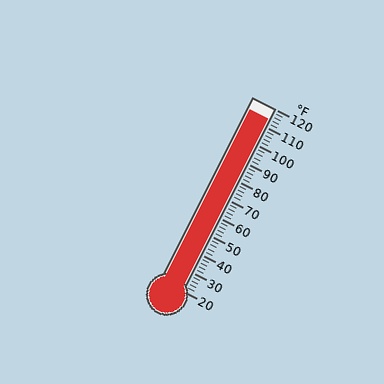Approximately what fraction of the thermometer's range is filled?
The thermometer is filled to approximately 95% of its range.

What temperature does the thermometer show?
The thermometer shows approximately 114°F.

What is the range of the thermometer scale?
The thermometer scale ranges from 20°F to 120°F.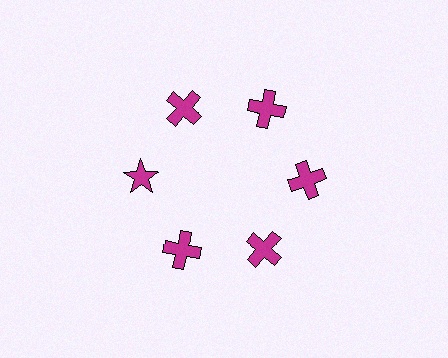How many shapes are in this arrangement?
There are 6 shapes arranged in a ring pattern.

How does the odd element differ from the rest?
It has a different shape: star instead of cross.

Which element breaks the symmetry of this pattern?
The magenta star at roughly the 9 o'clock position breaks the symmetry. All other shapes are magenta crosses.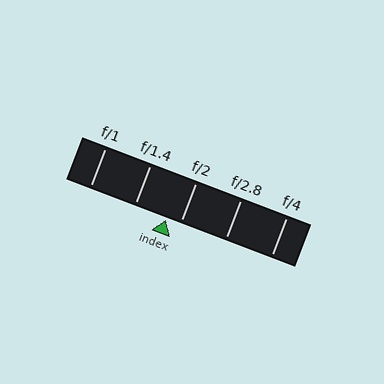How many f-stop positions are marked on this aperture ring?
There are 5 f-stop positions marked.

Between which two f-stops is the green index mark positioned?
The index mark is between f/1.4 and f/2.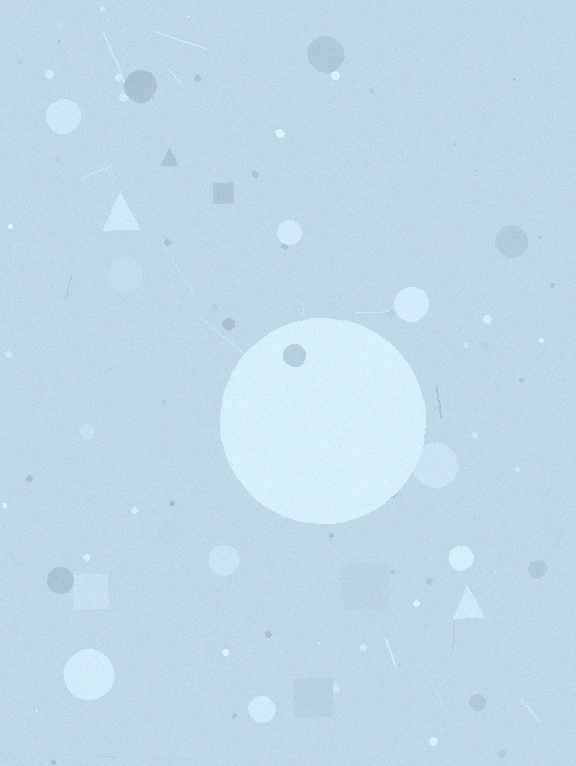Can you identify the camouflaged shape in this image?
The camouflaged shape is a circle.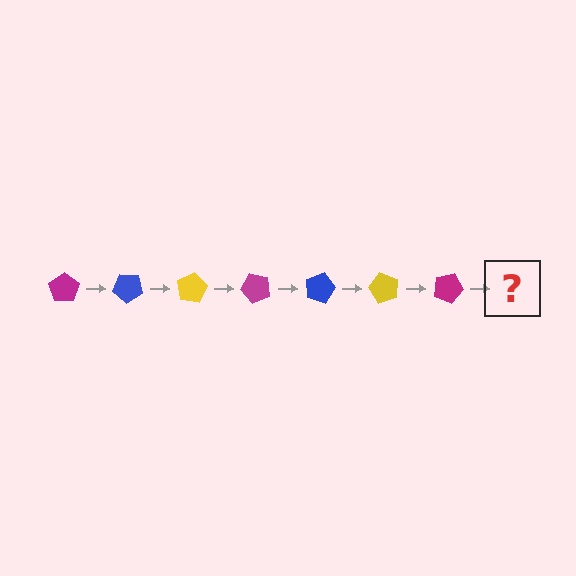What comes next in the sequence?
The next element should be a blue pentagon, rotated 280 degrees from the start.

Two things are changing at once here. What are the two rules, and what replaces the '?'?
The two rules are that it rotates 40 degrees each step and the color cycles through magenta, blue, and yellow. The '?' should be a blue pentagon, rotated 280 degrees from the start.